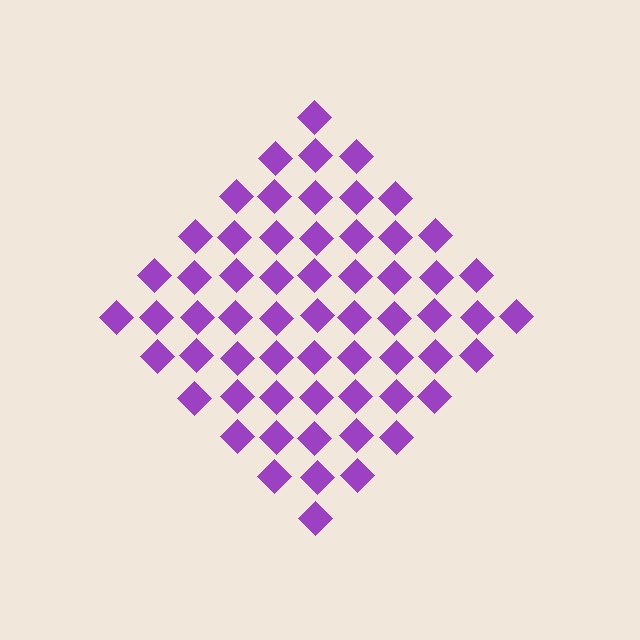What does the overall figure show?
The overall figure shows a diamond.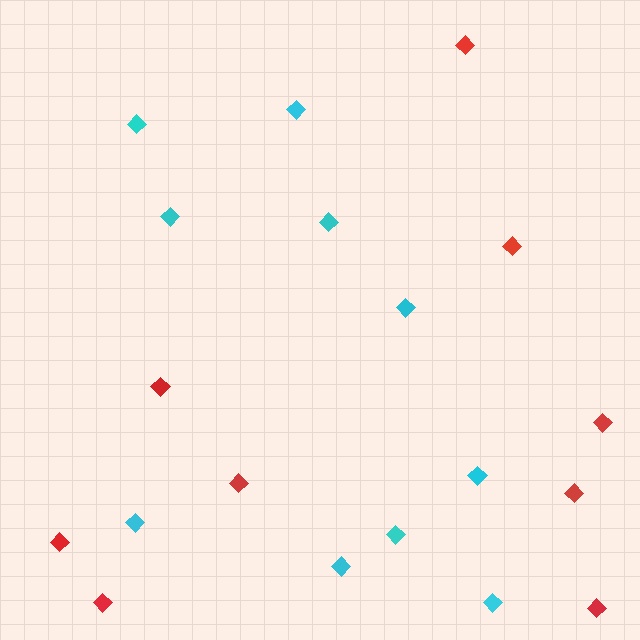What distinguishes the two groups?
There are 2 groups: one group of red diamonds (9) and one group of cyan diamonds (10).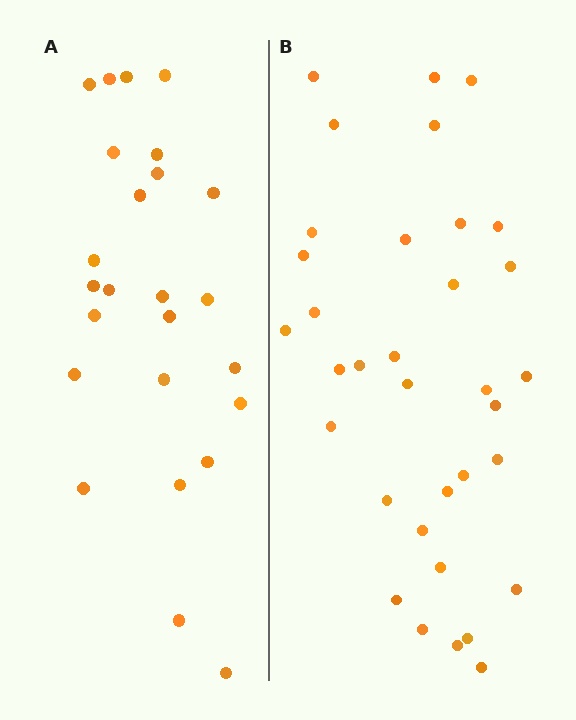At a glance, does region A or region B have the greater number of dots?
Region B (the right region) has more dots.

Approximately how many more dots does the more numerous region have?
Region B has roughly 8 or so more dots than region A.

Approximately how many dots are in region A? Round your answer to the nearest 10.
About 20 dots. (The exact count is 25, which rounds to 20.)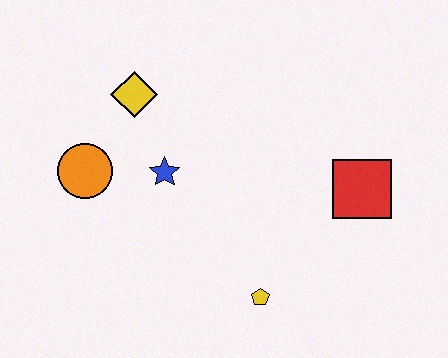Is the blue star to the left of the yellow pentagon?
Yes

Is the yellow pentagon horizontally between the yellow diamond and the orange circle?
No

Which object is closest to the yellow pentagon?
The red square is closest to the yellow pentagon.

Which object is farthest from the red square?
The orange circle is farthest from the red square.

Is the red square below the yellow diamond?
Yes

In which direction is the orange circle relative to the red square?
The orange circle is to the left of the red square.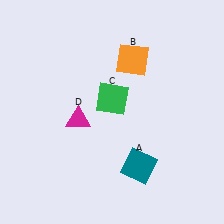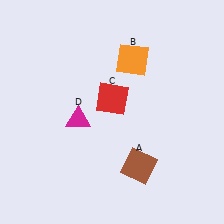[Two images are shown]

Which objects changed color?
A changed from teal to brown. C changed from green to red.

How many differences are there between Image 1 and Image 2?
There are 2 differences between the two images.